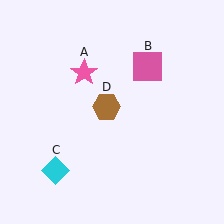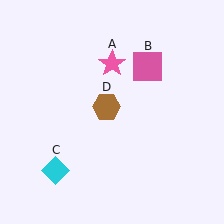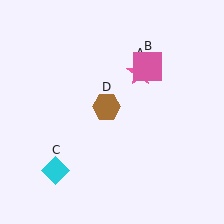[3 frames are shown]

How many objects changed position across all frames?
1 object changed position: pink star (object A).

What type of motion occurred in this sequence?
The pink star (object A) rotated clockwise around the center of the scene.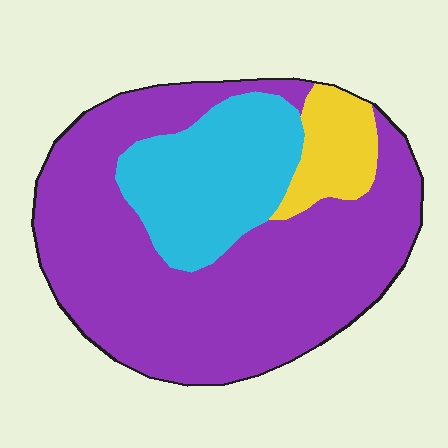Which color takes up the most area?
Purple, at roughly 70%.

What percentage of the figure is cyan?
Cyan takes up about one quarter (1/4) of the figure.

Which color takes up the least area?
Yellow, at roughly 10%.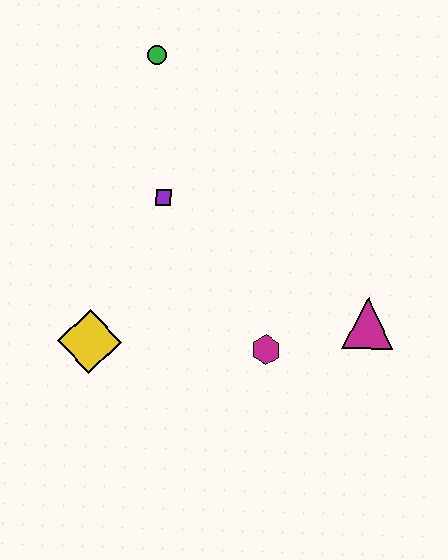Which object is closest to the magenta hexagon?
The magenta triangle is closest to the magenta hexagon.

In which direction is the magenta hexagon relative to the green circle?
The magenta hexagon is below the green circle.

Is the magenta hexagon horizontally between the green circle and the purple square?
No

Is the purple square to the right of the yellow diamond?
Yes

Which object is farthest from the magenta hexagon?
The green circle is farthest from the magenta hexagon.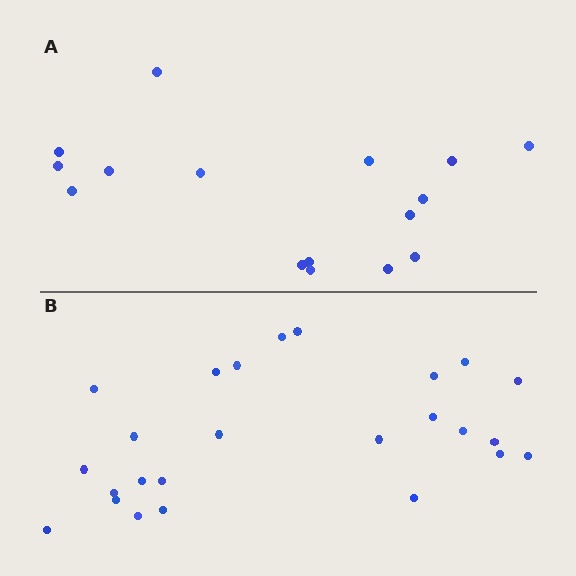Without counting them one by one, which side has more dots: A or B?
Region B (the bottom region) has more dots.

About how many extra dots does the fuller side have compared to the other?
Region B has roughly 8 or so more dots than region A.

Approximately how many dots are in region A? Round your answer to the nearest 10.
About 20 dots. (The exact count is 16, which rounds to 20.)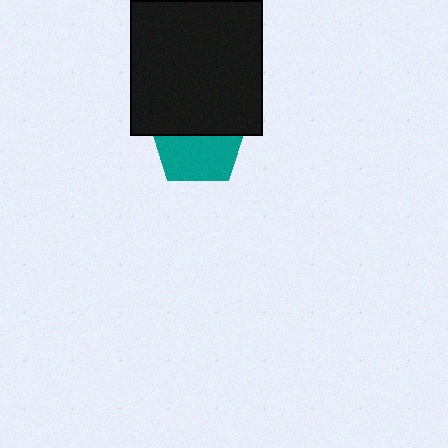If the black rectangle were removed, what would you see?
You would see the complete teal pentagon.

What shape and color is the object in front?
The object in front is a black rectangle.